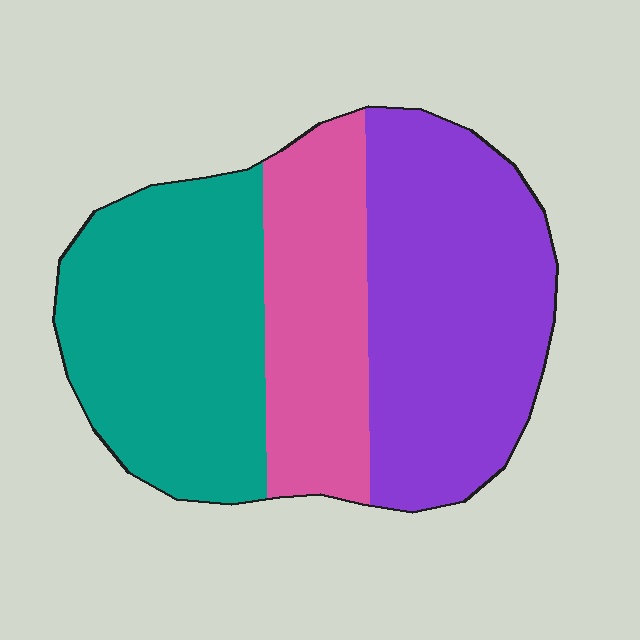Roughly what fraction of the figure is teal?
Teal takes up about three eighths (3/8) of the figure.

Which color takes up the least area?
Pink, at roughly 25%.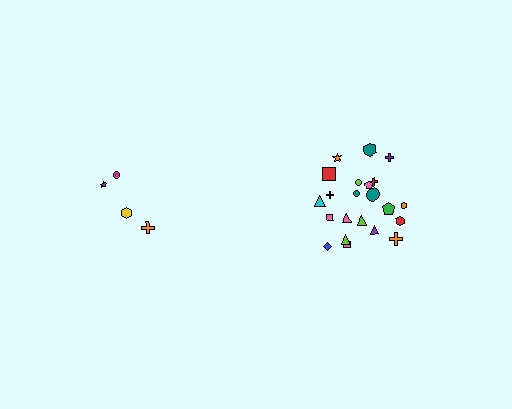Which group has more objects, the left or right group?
The right group.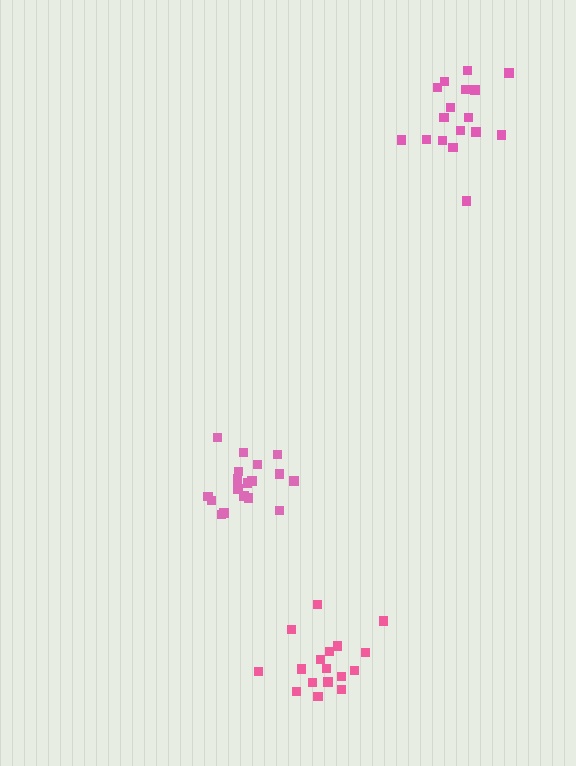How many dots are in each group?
Group 1: 18 dots, Group 2: 17 dots, Group 3: 17 dots (52 total).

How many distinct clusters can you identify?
There are 3 distinct clusters.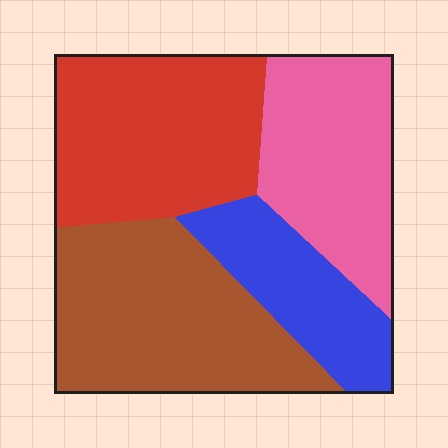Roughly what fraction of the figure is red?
Red covers roughly 30% of the figure.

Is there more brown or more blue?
Brown.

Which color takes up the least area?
Blue, at roughly 15%.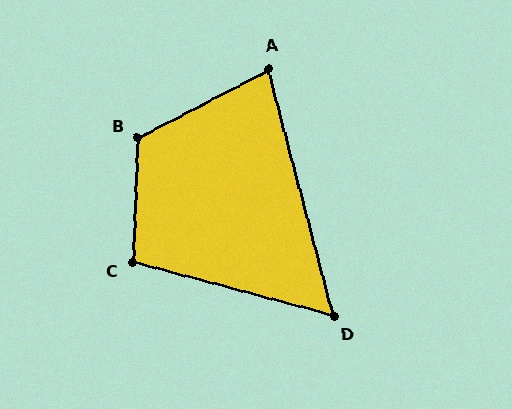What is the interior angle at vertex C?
Approximately 103 degrees (obtuse).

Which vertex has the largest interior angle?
B, at approximately 120 degrees.